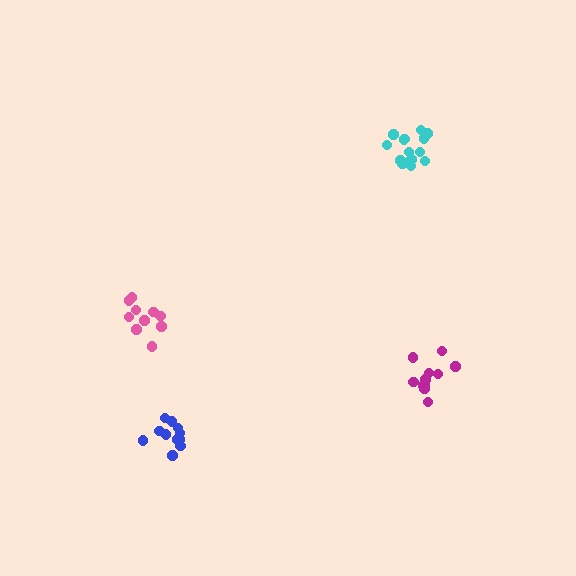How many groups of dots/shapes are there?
There are 4 groups.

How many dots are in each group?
Group 1: 11 dots, Group 2: 10 dots, Group 3: 11 dots, Group 4: 14 dots (46 total).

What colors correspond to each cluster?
The clusters are colored: magenta, pink, blue, cyan.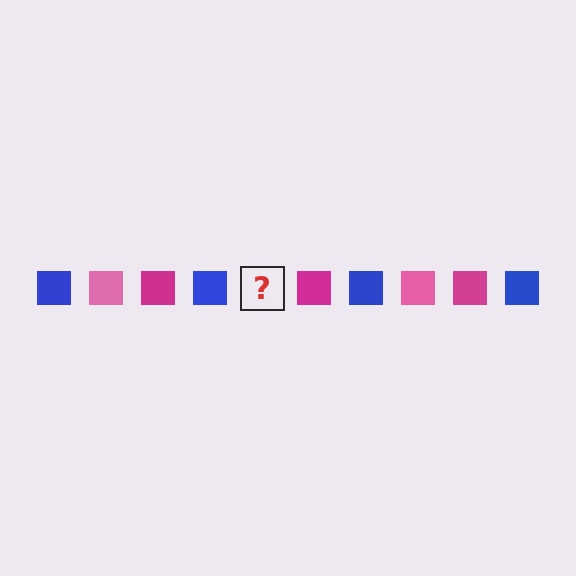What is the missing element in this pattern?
The missing element is a pink square.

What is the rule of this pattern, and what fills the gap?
The rule is that the pattern cycles through blue, pink, magenta squares. The gap should be filled with a pink square.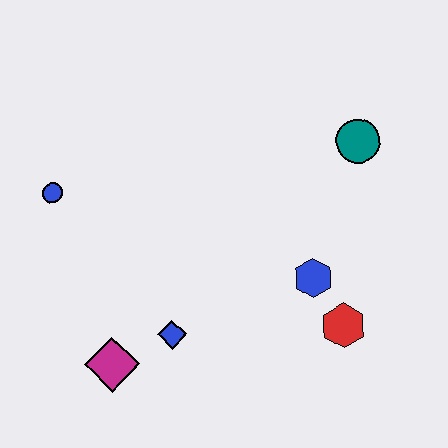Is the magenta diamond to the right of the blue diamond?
No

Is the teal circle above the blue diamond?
Yes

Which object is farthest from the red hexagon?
The blue circle is farthest from the red hexagon.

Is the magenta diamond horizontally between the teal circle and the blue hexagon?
No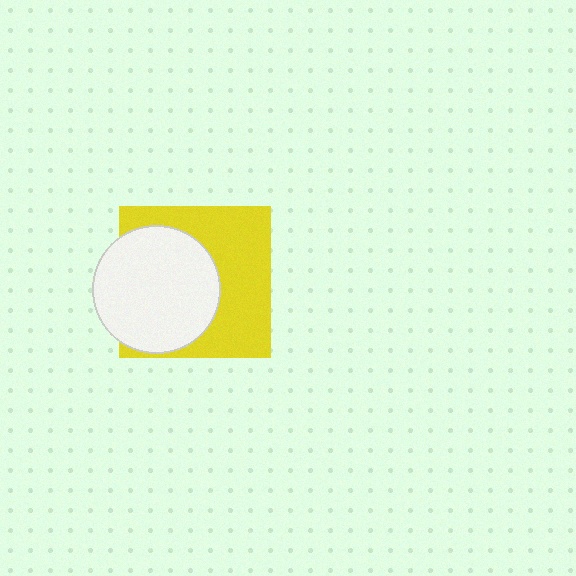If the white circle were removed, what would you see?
You would see the complete yellow square.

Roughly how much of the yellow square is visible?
About half of it is visible (roughly 52%).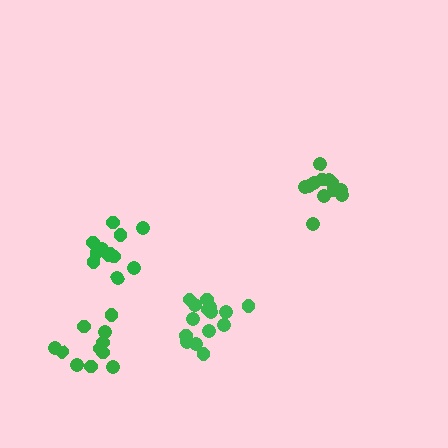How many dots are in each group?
Group 1: 12 dots, Group 2: 11 dots, Group 3: 16 dots, Group 4: 13 dots (52 total).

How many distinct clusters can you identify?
There are 4 distinct clusters.